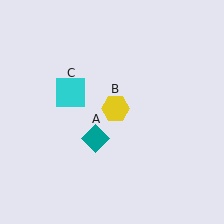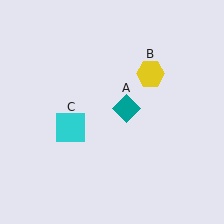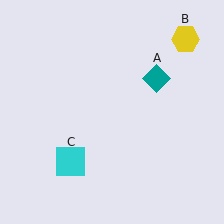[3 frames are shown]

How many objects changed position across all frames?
3 objects changed position: teal diamond (object A), yellow hexagon (object B), cyan square (object C).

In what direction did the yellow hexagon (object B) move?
The yellow hexagon (object B) moved up and to the right.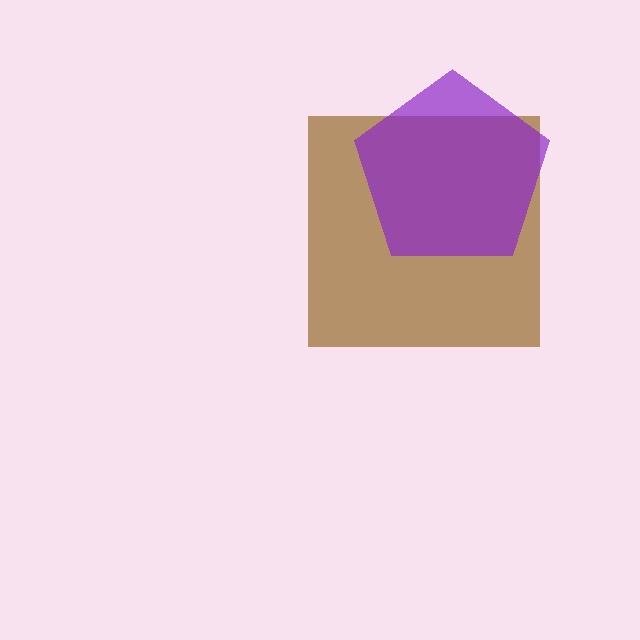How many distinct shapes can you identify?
There are 2 distinct shapes: a brown square, a purple pentagon.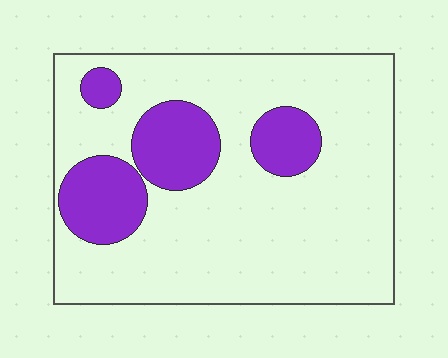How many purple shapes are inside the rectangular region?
4.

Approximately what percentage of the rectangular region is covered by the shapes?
Approximately 20%.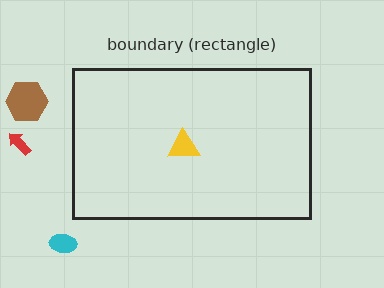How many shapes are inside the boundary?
1 inside, 3 outside.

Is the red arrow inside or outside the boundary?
Outside.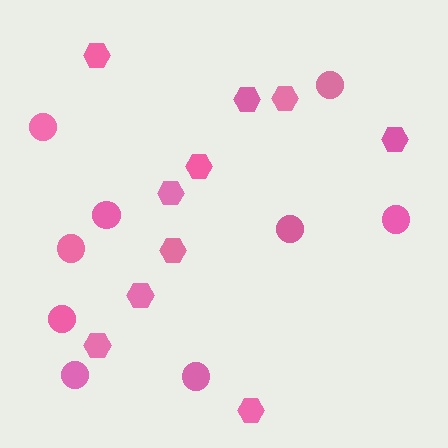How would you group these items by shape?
There are 2 groups: one group of circles (9) and one group of hexagons (10).